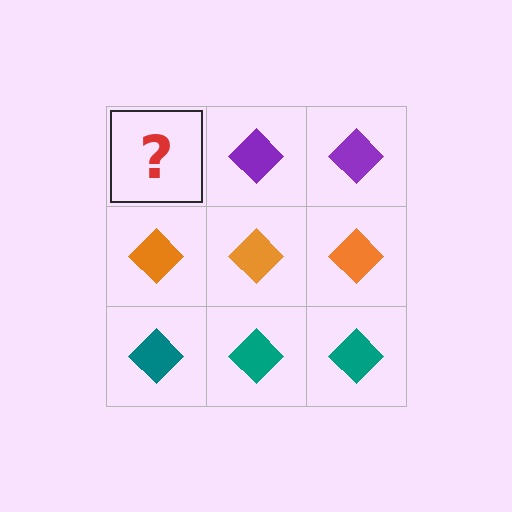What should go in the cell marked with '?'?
The missing cell should contain a purple diamond.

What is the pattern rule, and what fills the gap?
The rule is that each row has a consistent color. The gap should be filled with a purple diamond.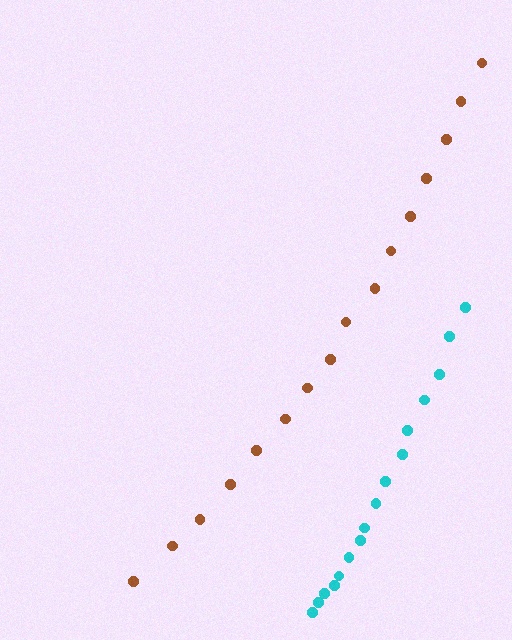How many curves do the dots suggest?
There are 2 distinct paths.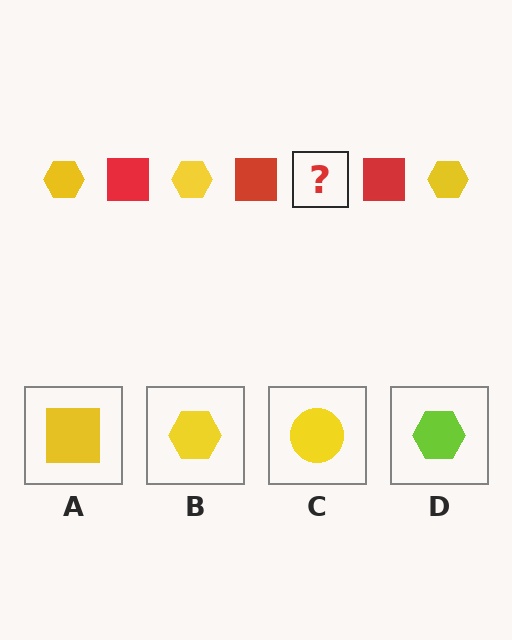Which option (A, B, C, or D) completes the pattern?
B.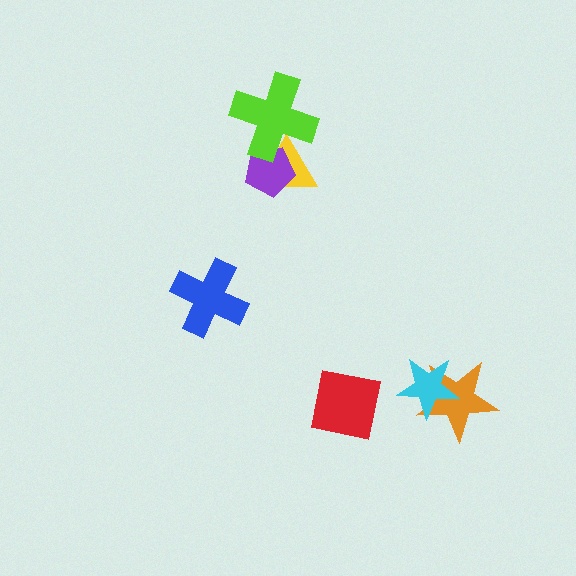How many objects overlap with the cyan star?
1 object overlaps with the cyan star.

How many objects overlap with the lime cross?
2 objects overlap with the lime cross.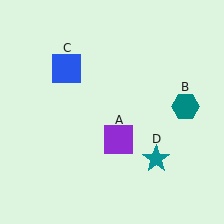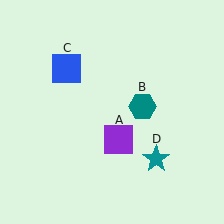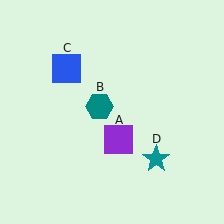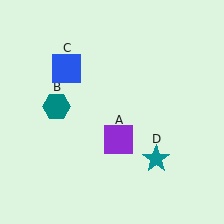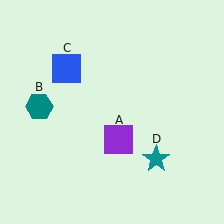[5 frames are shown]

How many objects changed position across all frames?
1 object changed position: teal hexagon (object B).